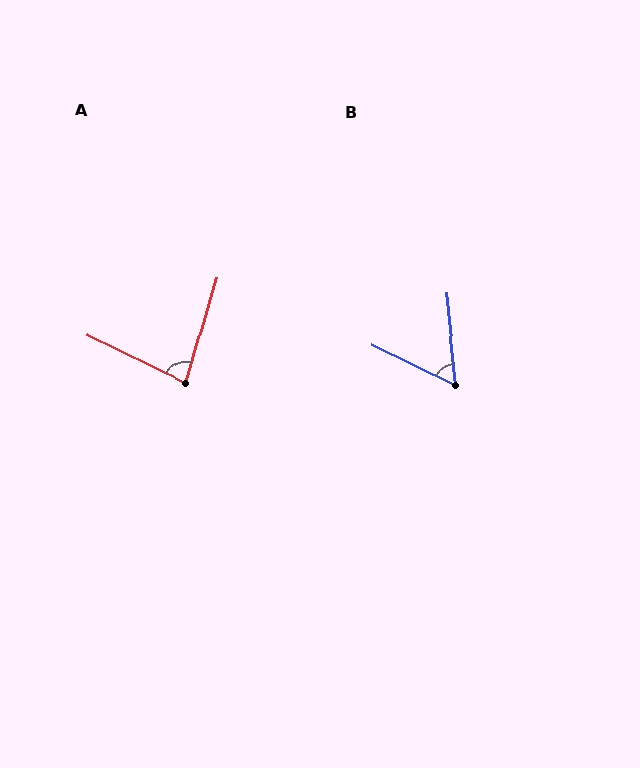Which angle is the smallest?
B, at approximately 59 degrees.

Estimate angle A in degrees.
Approximately 81 degrees.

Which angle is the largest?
A, at approximately 81 degrees.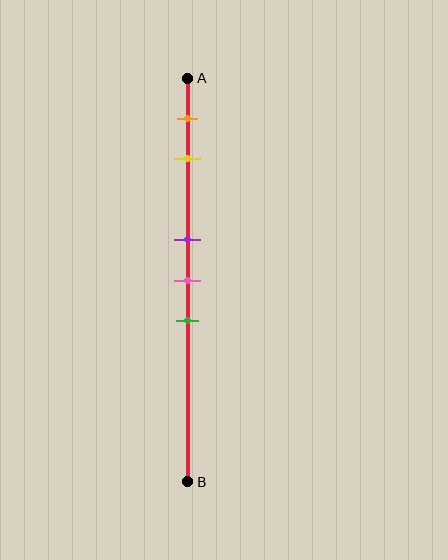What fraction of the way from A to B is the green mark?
The green mark is approximately 60% (0.6) of the way from A to B.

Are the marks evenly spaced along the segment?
No, the marks are not evenly spaced.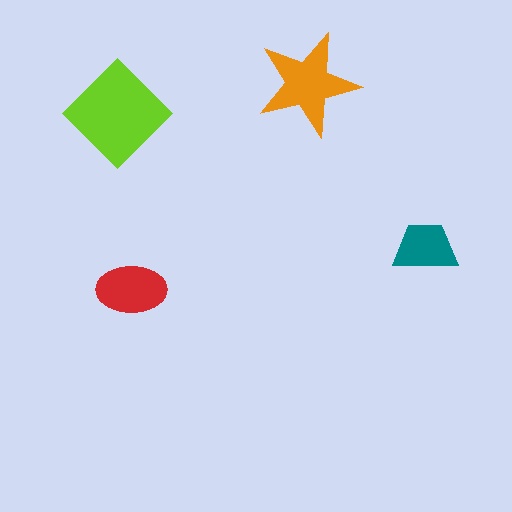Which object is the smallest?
The teal trapezoid.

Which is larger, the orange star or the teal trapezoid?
The orange star.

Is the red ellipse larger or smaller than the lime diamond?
Smaller.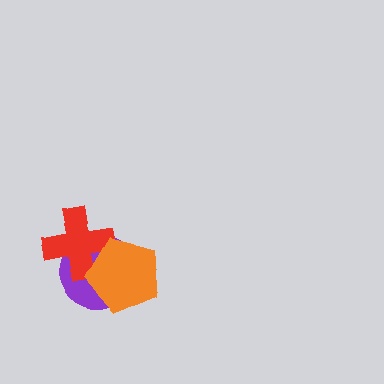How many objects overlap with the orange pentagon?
2 objects overlap with the orange pentagon.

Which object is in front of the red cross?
The orange pentagon is in front of the red cross.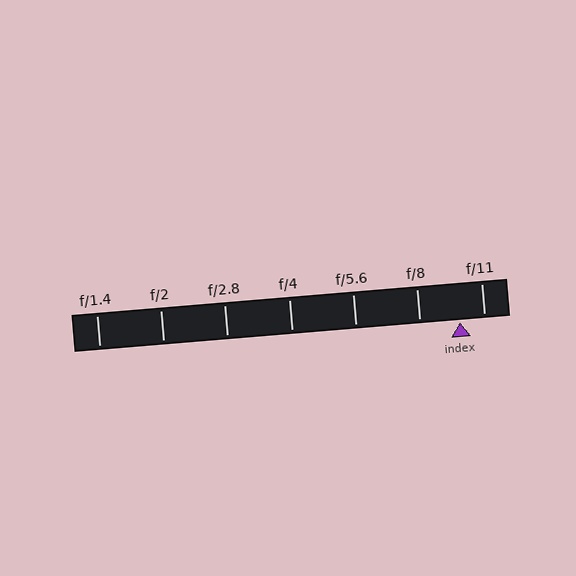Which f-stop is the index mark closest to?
The index mark is closest to f/11.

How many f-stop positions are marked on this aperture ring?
There are 7 f-stop positions marked.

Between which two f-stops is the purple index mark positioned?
The index mark is between f/8 and f/11.